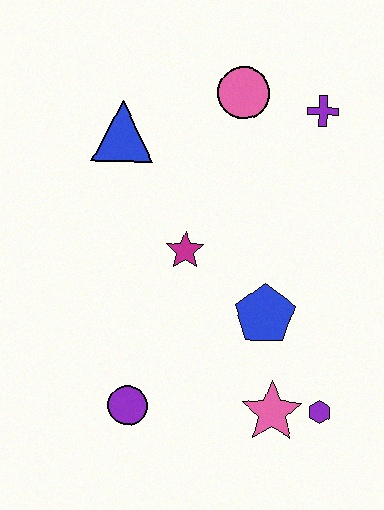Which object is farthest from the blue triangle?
The purple hexagon is farthest from the blue triangle.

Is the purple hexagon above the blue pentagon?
No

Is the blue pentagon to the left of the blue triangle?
No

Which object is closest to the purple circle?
The pink star is closest to the purple circle.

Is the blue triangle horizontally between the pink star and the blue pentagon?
No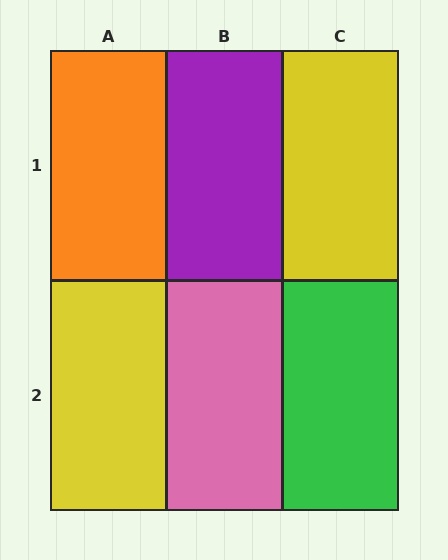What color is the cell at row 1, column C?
Yellow.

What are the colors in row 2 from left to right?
Yellow, pink, green.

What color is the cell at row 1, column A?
Orange.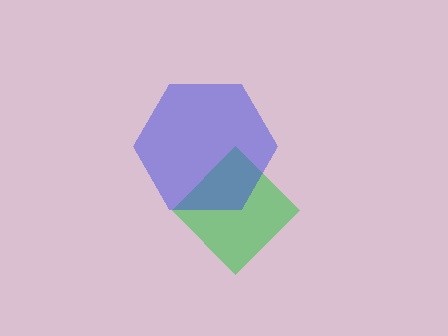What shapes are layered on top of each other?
The layered shapes are: a green diamond, a blue hexagon.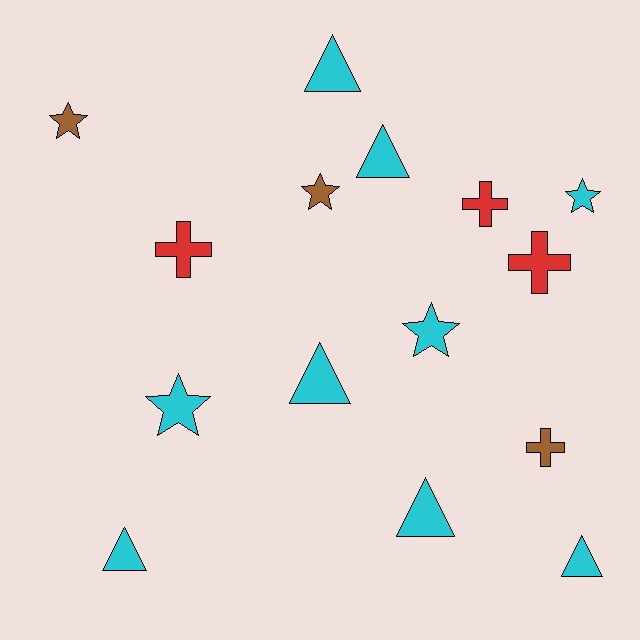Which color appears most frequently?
Cyan, with 9 objects.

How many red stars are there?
There are no red stars.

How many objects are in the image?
There are 15 objects.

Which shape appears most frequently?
Triangle, with 6 objects.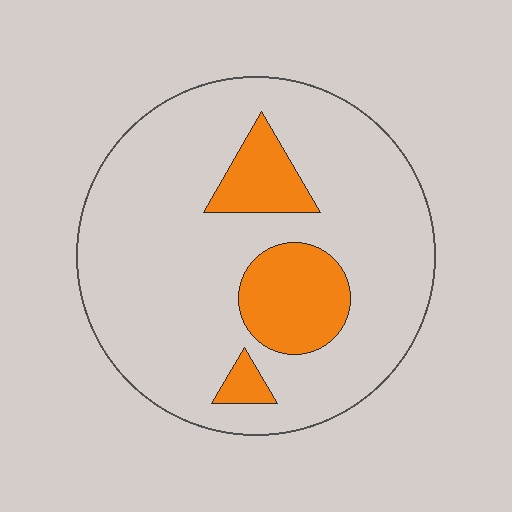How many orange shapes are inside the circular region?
3.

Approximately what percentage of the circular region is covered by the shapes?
Approximately 20%.